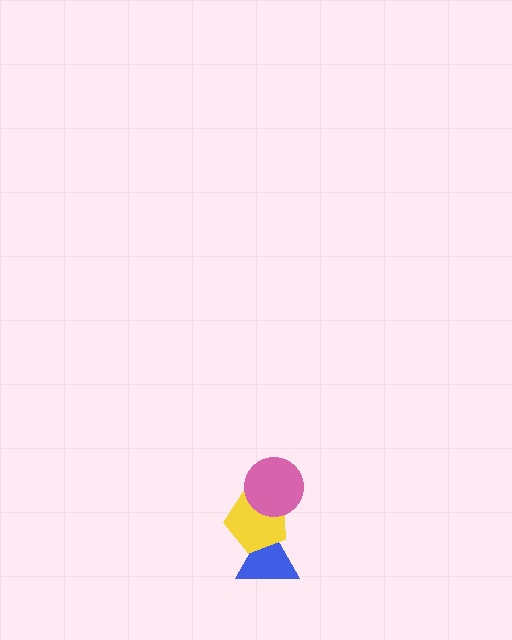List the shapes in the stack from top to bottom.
From top to bottom: the pink circle, the yellow pentagon, the blue triangle.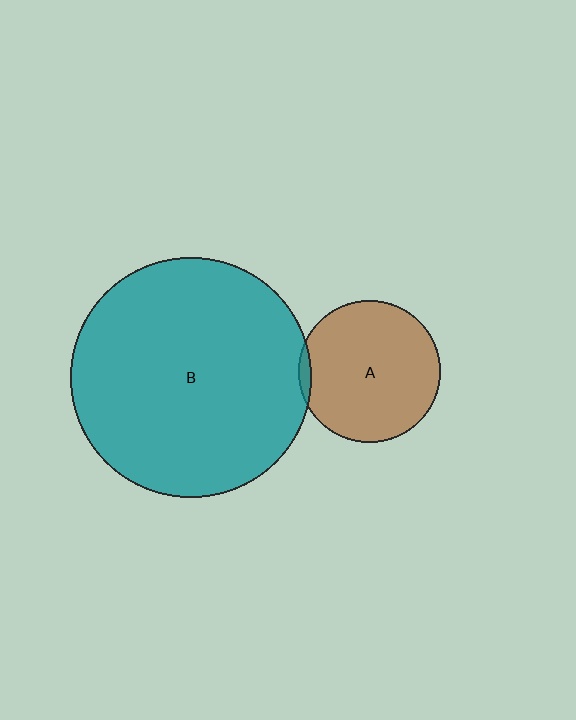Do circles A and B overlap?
Yes.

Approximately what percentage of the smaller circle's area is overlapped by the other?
Approximately 5%.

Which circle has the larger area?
Circle B (teal).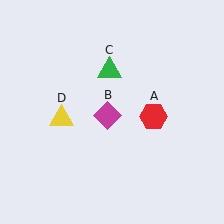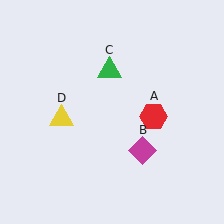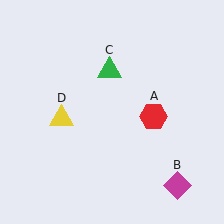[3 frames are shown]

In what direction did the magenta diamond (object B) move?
The magenta diamond (object B) moved down and to the right.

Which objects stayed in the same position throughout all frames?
Red hexagon (object A) and green triangle (object C) and yellow triangle (object D) remained stationary.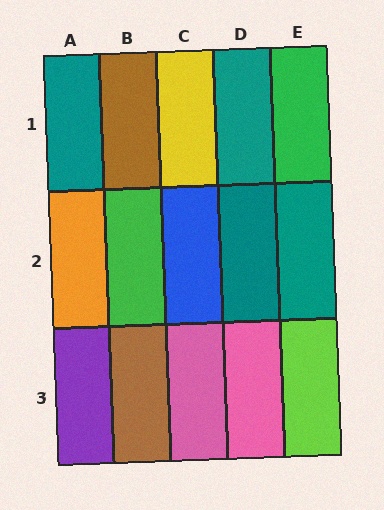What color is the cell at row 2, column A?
Orange.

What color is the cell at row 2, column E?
Teal.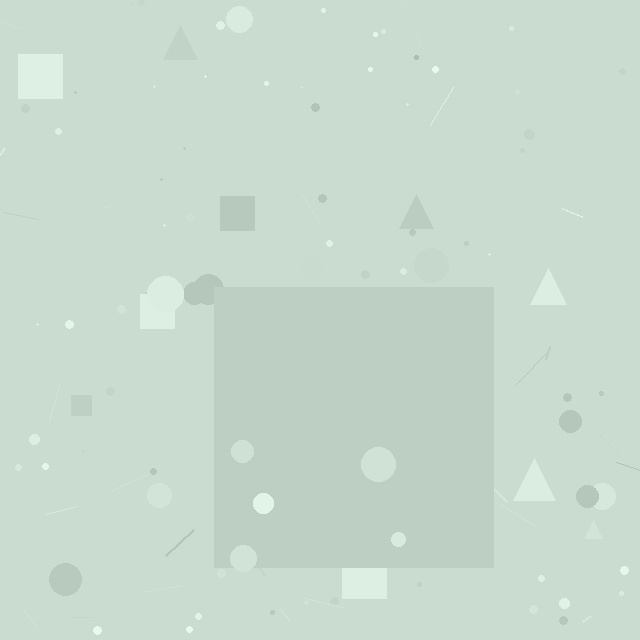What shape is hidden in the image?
A square is hidden in the image.